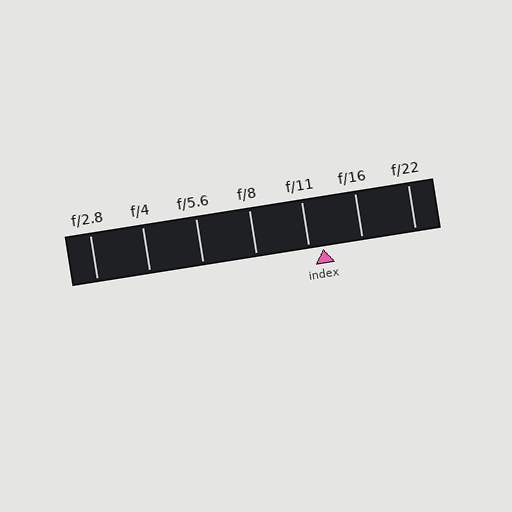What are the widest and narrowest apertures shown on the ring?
The widest aperture shown is f/2.8 and the narrowest is f/22.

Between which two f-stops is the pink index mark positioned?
The index mark is between f/11 and f/16.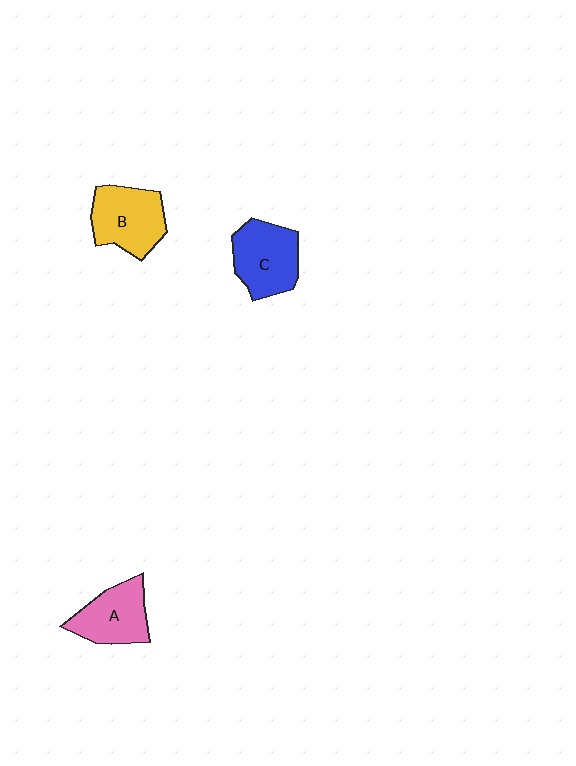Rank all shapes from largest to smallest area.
From largest to smallest: B (yellow), C (blue), A (pink).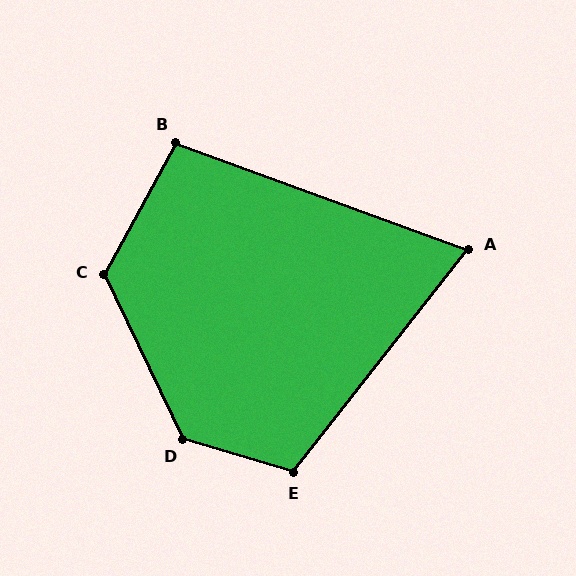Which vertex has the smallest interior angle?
A, at approximately 72 degrees.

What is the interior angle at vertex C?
Approximately 126 degrees (obtuse).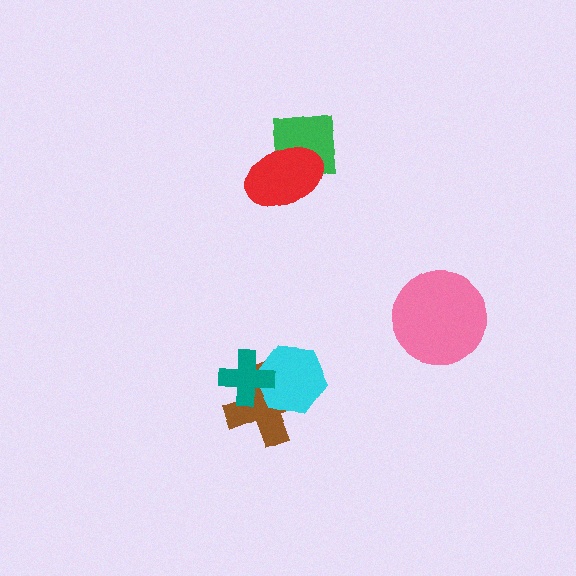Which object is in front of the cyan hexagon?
The teal cross is in front of the cyan hexagon.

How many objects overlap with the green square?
1 object overlaps with the green square.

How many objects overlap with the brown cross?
2 objects overlap with the brown cross.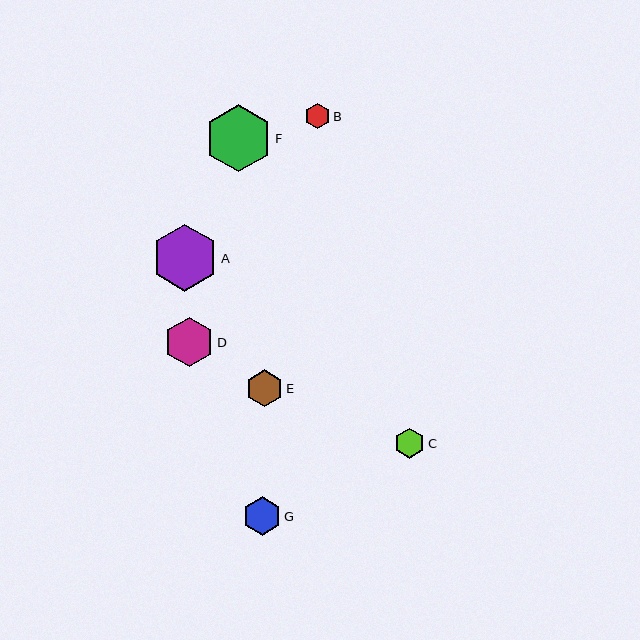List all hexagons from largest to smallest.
From largest to smallest: F, A, D, G, E, C, B.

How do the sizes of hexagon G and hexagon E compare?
Hexagon G and hexagon E are approximately the same size.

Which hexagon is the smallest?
Hexagon B is the smallest with a size of approximately 25 pixels.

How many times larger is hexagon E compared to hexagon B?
Hexagon E is approximately 1.5 times the size of hexagon B.